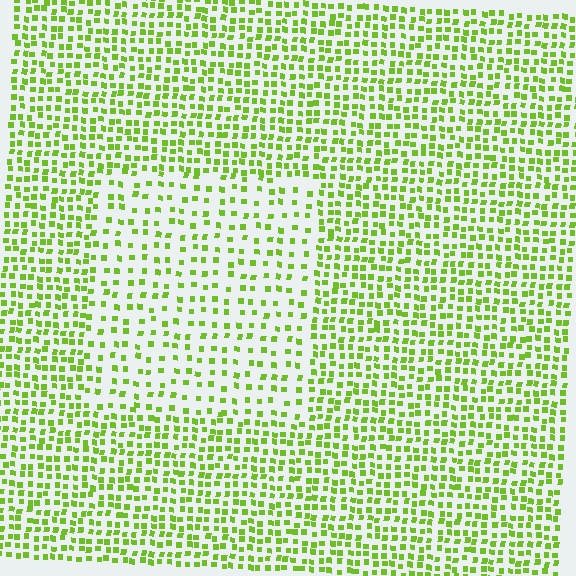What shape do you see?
I see a rectangle.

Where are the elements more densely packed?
The elements are more densely packed outside the rectangle boundary.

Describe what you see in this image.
The image contains small lime elements arranged at two different densities. A rectangle-shaped region is visible where the elements are less densely packed than the surrounding area.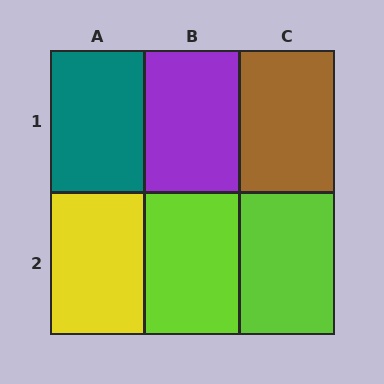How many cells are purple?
1 cell is purple.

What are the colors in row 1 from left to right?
Teal, purple, brown.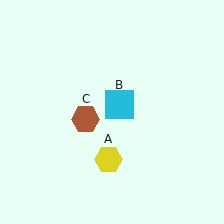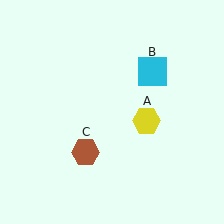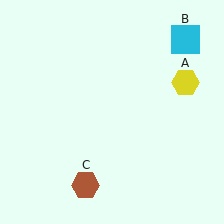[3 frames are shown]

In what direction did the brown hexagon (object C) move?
The brown hexagon (object C) moved down.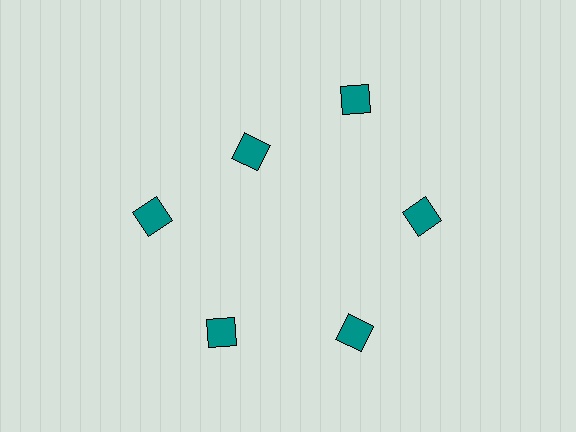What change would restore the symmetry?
The symmetry would be restored by moving it outward, back onto the ring so that all 6 diamonds sit at equal angles and equal distance from the center.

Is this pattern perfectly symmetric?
No. The 6 teal diamonds are arranged in a ring, but one element near the 11 o'clock position is pulled inward toward the center, breaking the 6-fold rotational symmetry.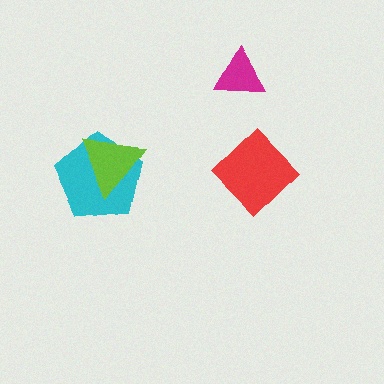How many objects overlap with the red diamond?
0 objects overlap with the red diamond.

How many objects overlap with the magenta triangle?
0 objects overlap with the magenta triangle.